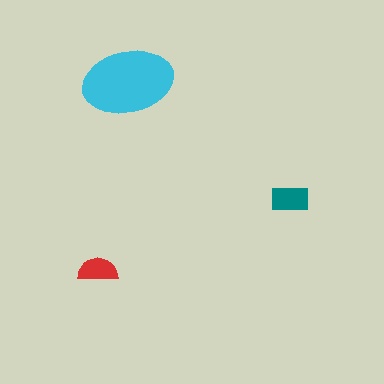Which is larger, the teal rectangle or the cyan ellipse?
The cyan ellipse.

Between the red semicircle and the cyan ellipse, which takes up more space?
The cyan ellipse.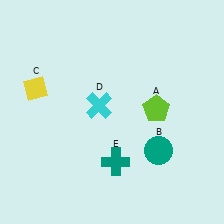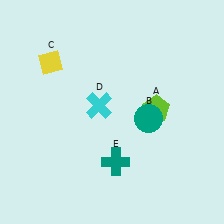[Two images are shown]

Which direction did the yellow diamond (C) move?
The yellow diamond (C) moved up.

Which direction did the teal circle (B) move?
The teal circle (B) moved up.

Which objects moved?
The objects that moved are: the teal circle (B), the yellow diamond (C).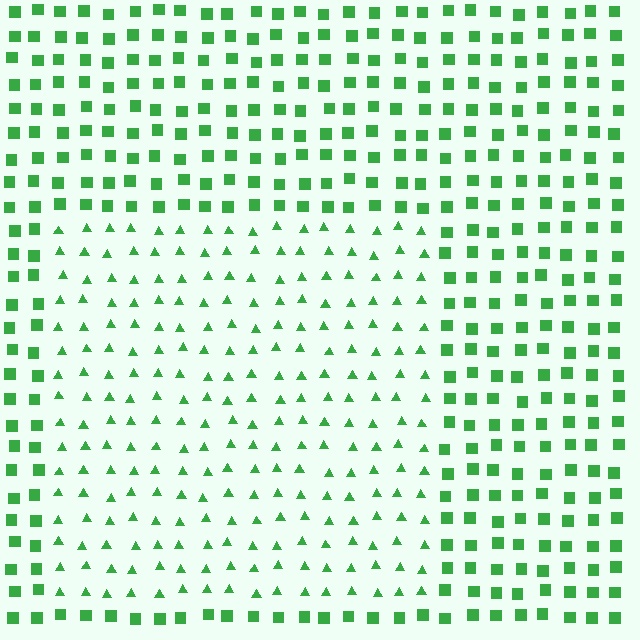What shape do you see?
I see a rectangle.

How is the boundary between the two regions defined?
The boundary is defined by a change in element shape: triangles inside vs. squares outside. All elements share the same color and spacing.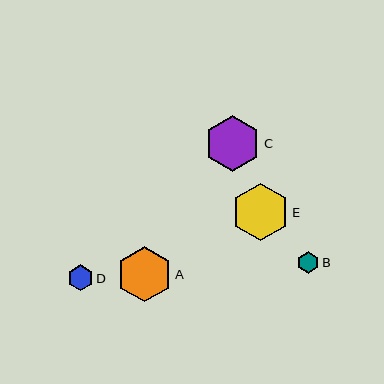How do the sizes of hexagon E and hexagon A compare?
Hexagon E and hexagon A are approximately the same size.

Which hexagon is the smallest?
Hexagon B is the smallest with a size of approximately 22 pixels.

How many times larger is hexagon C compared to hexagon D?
Hexagon C is approximately 2.1 times the size of hexagon D.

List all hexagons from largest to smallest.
From largest to smallest: E, C, A, D, B.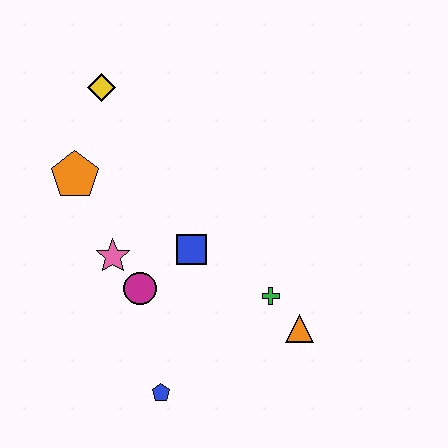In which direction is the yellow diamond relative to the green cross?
The yellow diamond is above the green cross.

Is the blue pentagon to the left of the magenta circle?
No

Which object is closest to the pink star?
The magenta circle is closest to the pink star.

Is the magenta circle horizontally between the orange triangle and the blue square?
No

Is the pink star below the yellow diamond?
Yes